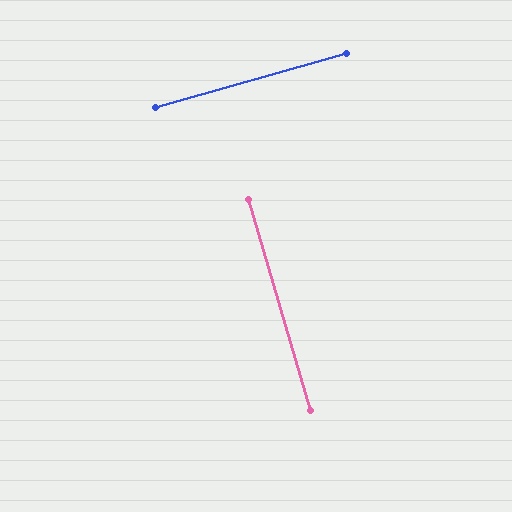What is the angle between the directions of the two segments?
Approximately 89 degrees.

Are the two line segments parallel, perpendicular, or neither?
Perpendicular — they meet at approximately 89°.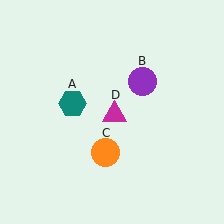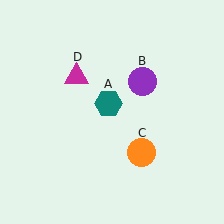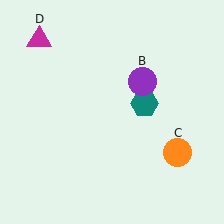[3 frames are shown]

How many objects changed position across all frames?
3 objects changed position: teal hexagon (object A), orange circle (object C), magenta triangle (object D).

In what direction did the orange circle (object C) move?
The orange circle (object C) moved right.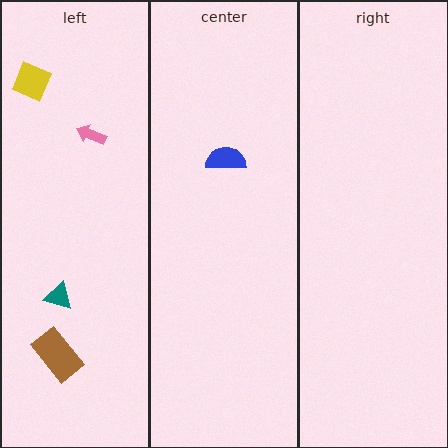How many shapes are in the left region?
4.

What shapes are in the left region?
The pink arrow, the brown rectangle, the yellow square, the teal triangle.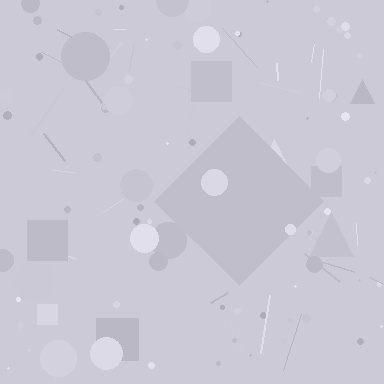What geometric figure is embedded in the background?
A diamond is embedded in the background.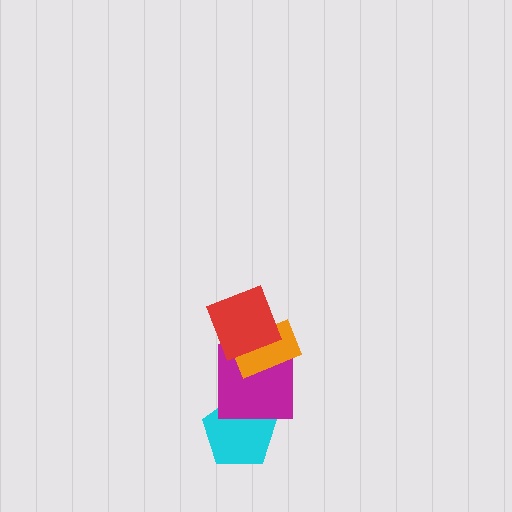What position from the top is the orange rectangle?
The orange rectangle is 2nd from the top.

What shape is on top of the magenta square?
The orange rectangle is on top of the magenta square.